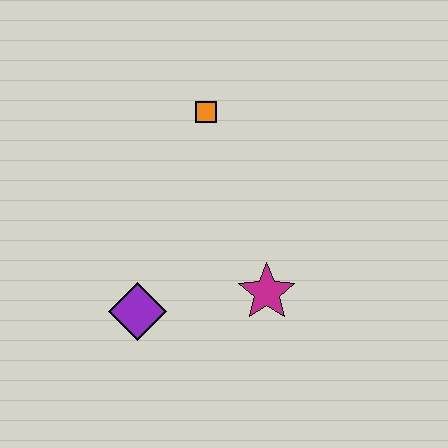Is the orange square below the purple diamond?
No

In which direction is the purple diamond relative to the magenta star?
The purple diamond is to the left of the magenta star.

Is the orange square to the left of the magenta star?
Yes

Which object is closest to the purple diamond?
The magenta star is closest to the purple diamond.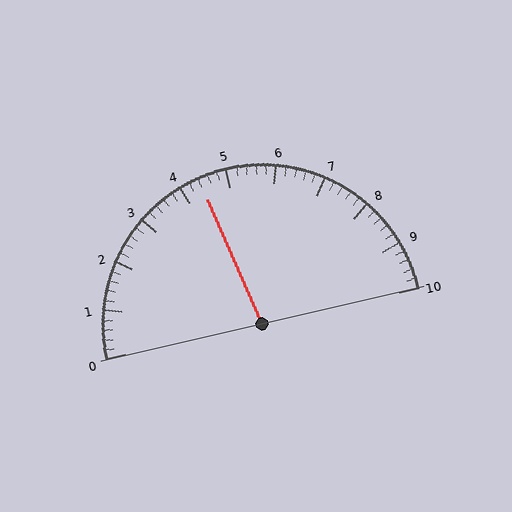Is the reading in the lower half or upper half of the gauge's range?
The reading is in the lower half of the range (0 to 10).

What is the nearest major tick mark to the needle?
The nearest major tick mark is 4.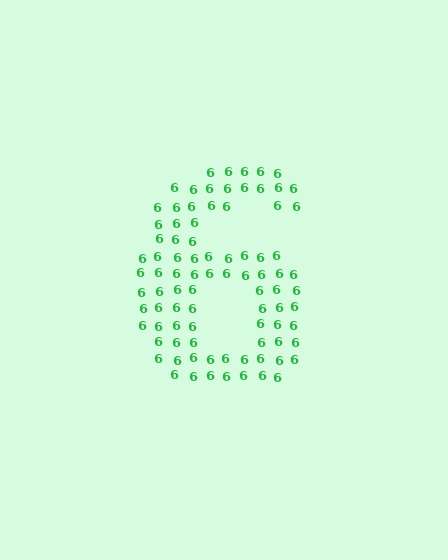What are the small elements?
The small elements are digit 6's.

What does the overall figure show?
The overall figure shows the digit 6.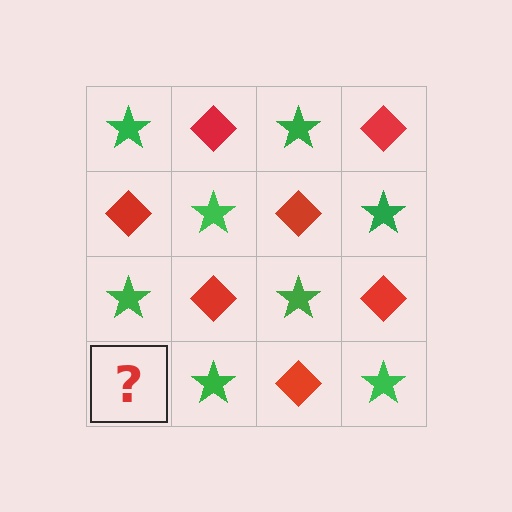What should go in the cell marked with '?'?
The missing cell should contain a red diamond.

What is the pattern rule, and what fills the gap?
The rule is that it alternates green star and red diamond in a checkerboard pattern. The gap should be filled with a red diamond.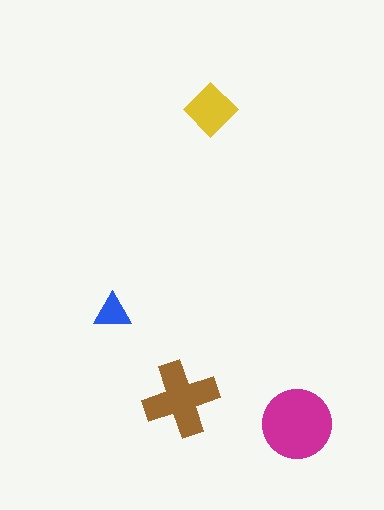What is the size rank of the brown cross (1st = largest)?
2nd.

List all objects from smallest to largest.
The blue triangle, the yellow diamond, the brown cross, the magenta circle.